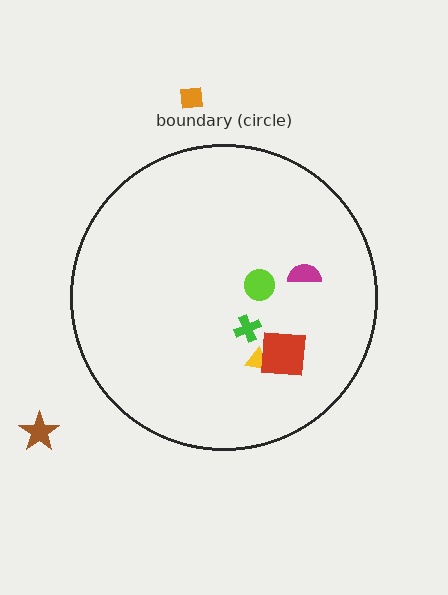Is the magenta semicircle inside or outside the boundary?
Inside.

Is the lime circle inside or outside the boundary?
Inside.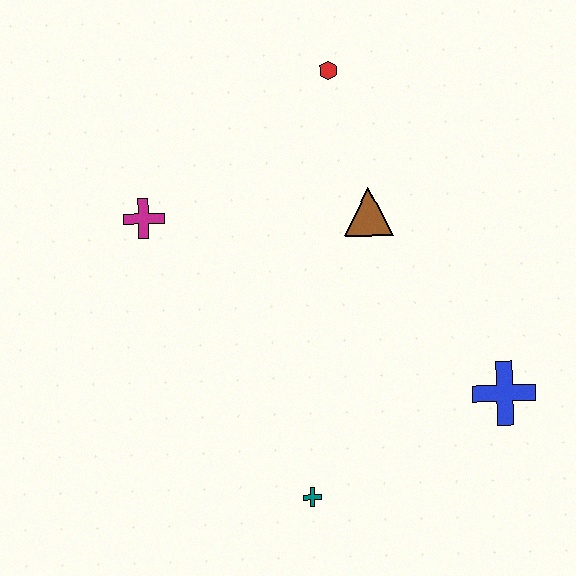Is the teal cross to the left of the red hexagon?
Yes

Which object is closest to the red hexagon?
The brown triangle is closest to the red hexagon.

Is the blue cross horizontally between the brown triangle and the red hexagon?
No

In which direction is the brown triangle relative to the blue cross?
The brown triangle is above the blue cross.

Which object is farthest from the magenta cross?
The blue cross is farthest from the magenta cross.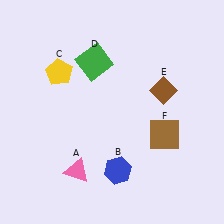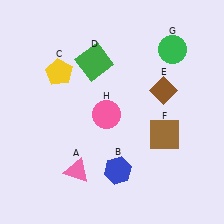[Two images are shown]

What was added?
A green circle (G), a pink circle (H) were added in Image 2.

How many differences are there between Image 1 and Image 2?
There are 2 differences between the two images.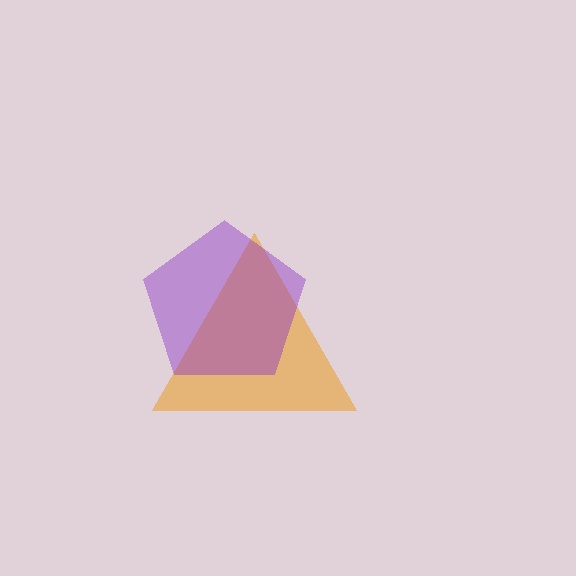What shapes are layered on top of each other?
The layered shapes are: an orange triangle, a purple pentagon.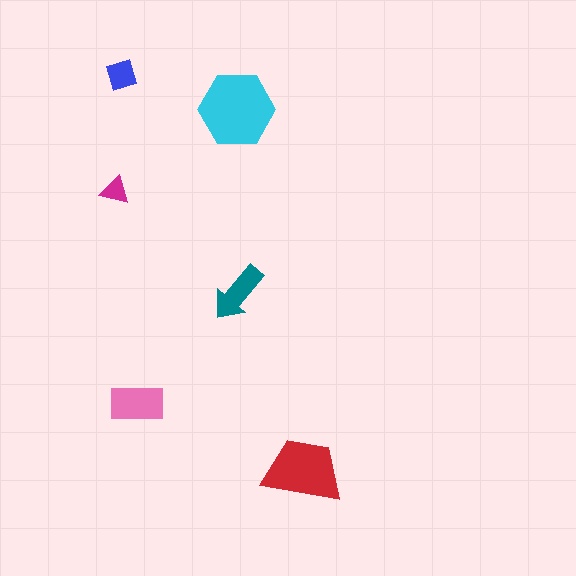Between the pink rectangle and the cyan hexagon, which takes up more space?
The cyan hexagon.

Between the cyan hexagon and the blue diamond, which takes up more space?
The cyan hexagon.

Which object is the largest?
The cyan hexagon.